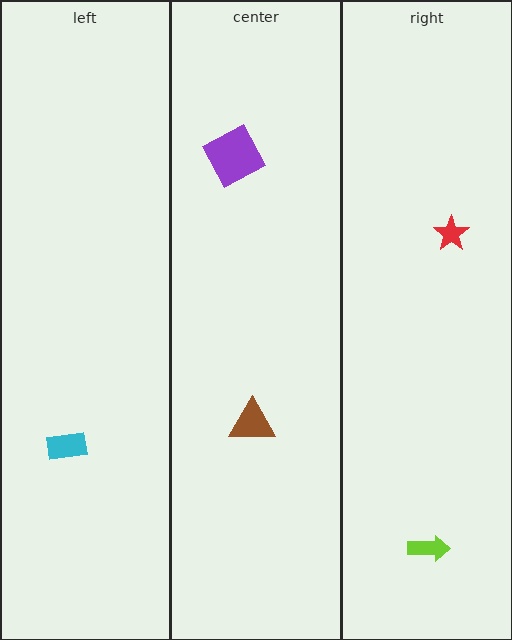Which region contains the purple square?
The center region.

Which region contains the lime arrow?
The right region.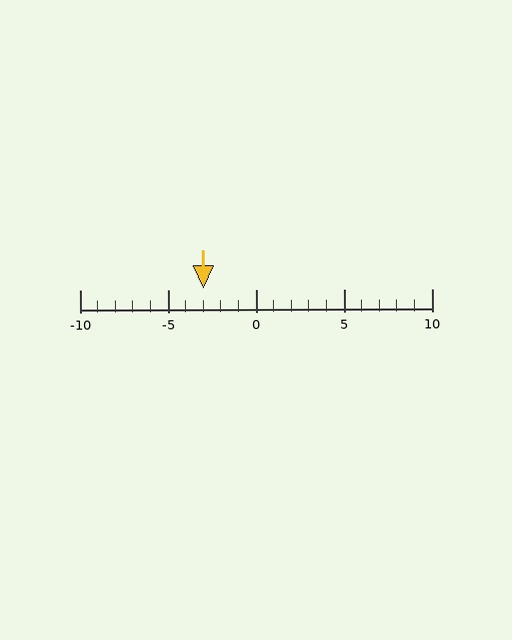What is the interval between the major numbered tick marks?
The major tick marks are spaced 5 units apart.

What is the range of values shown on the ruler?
The ruler shows values from -10 to 10.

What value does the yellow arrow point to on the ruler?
The yellow arrow points to approximately -3.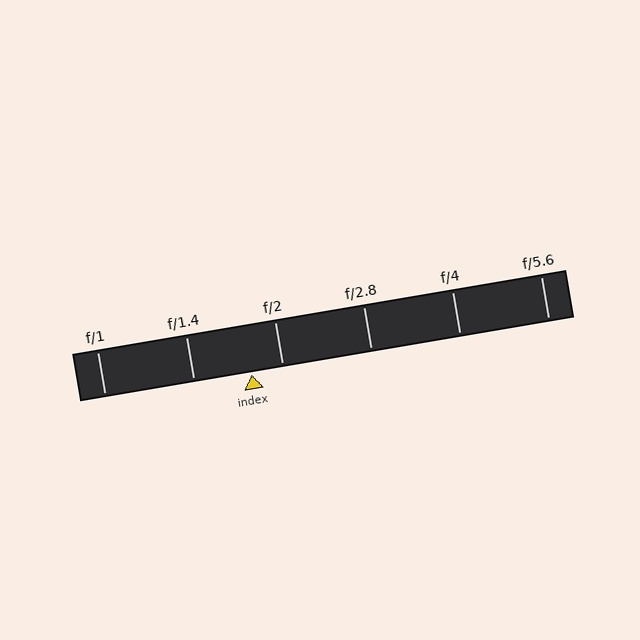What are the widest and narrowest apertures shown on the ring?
The widest aperture shown is f/1 and the narrowest is f/5.6.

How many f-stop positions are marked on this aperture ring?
There are 6 f-stop positions marked.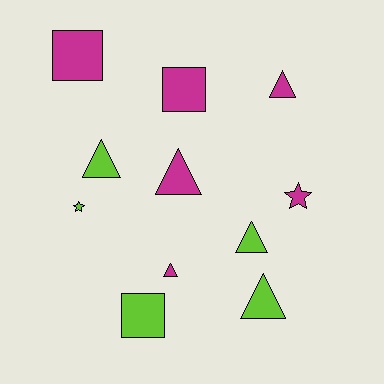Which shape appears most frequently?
Triangle, with 6 objects.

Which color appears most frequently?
Magenta, with 6 objects.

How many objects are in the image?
There are 11 objects.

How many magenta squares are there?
There are 2 magenta squares.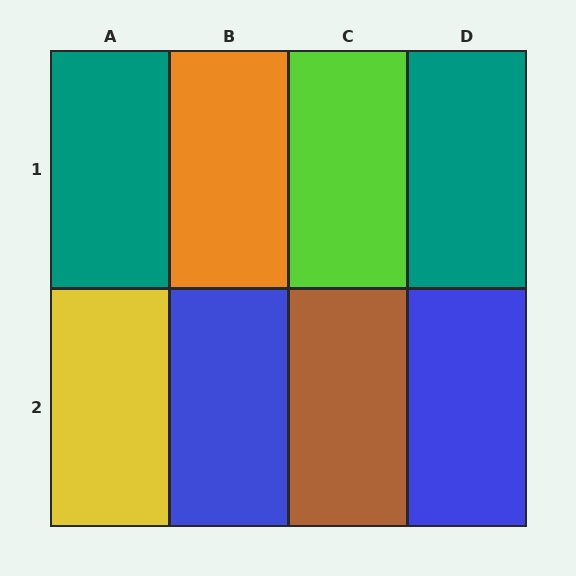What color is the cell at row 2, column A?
Yellow.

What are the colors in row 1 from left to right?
Teal, orange, lime, teal.